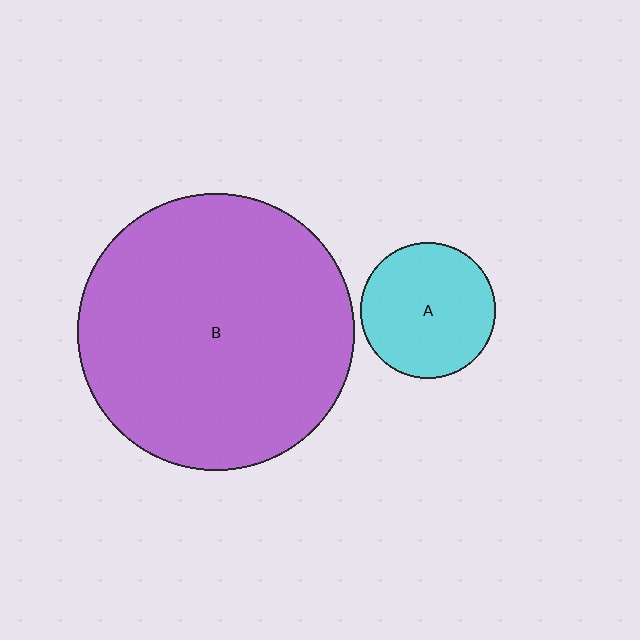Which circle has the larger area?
Circle B (purple).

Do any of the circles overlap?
No, none of the circles overlap.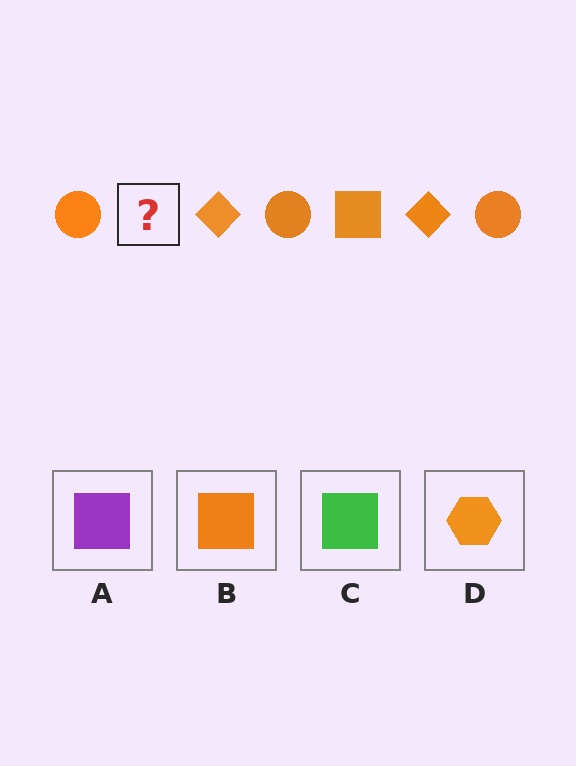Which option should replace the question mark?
Option B.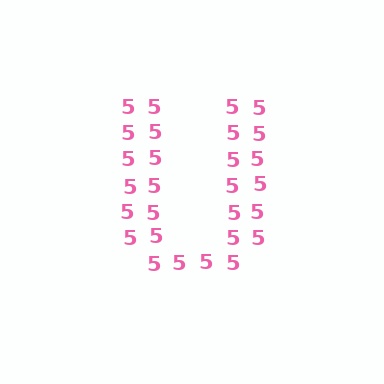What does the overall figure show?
The overall figure shows the letter U.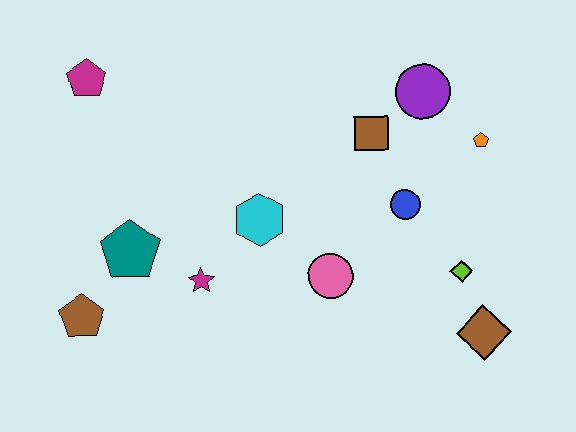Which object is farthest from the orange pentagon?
The brown pentagon is farthest from the orange pentagon.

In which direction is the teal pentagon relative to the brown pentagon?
The teal pentagon is above the brown pentagon.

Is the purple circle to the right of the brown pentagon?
Yes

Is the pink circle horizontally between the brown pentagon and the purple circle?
Yes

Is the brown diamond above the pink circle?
No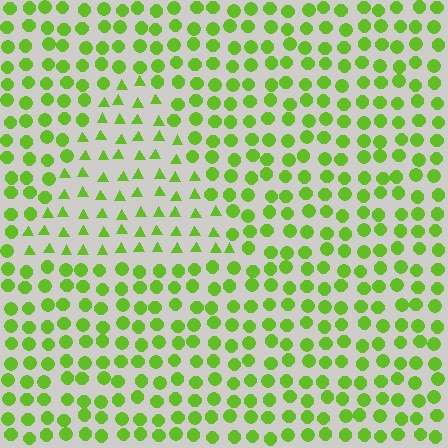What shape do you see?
I see a triangle.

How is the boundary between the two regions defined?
The boundary is defined by a change in element shape: triangles inside vs. circles outside. All elements share the same color and spacing.